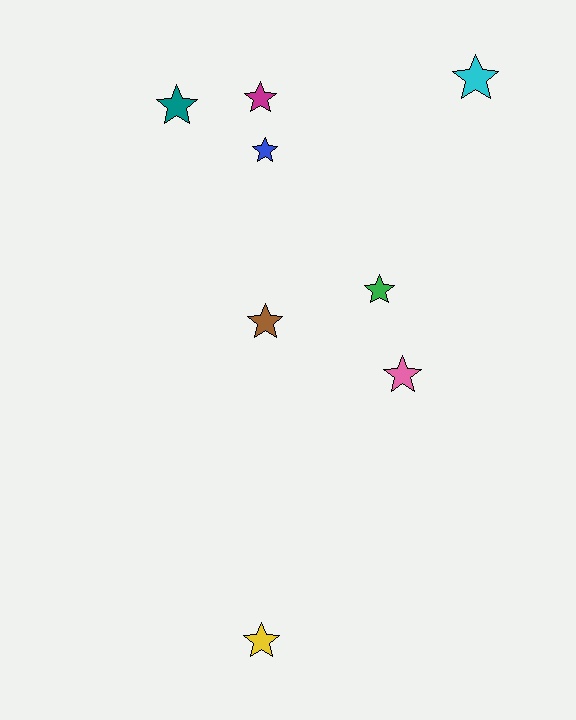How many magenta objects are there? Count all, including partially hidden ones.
There is 1 magenta object.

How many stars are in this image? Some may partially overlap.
There are 8 stars.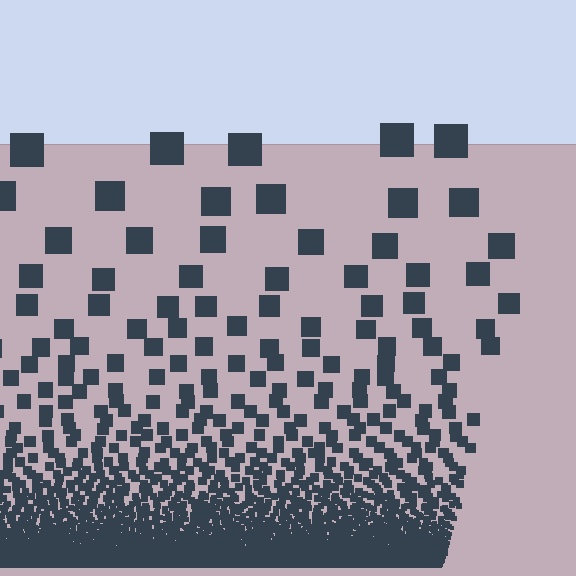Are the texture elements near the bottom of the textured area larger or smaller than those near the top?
Smaller. The gradient is inverted — elements near the bottom are smaller and denser.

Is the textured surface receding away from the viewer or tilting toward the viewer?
The surface appears to tilt toward the viewer. Texture elements get larger and sparser toward the top.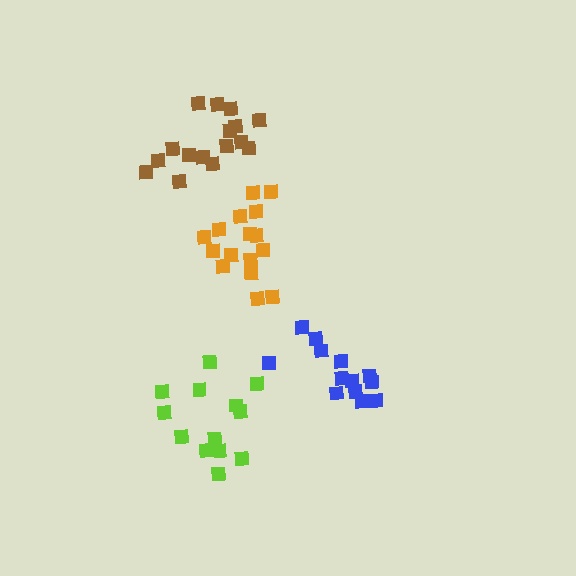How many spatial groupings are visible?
There are 4 spatial groupings.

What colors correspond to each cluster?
The clusters are colored: brown, blue, lime, orange.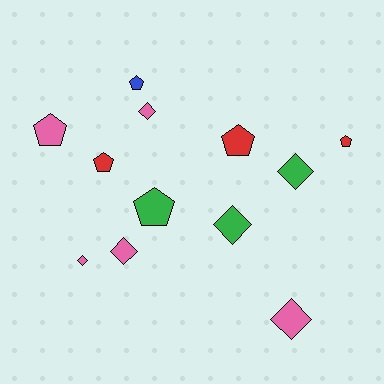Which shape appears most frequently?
Pentagon, with 6 objects.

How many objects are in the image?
There are 12 objects.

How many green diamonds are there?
There are 2 green diamonds.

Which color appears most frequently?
Pink, with 5 objects.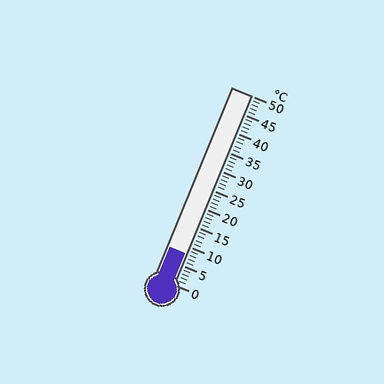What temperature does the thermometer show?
The thermometer shows approximately 8°C.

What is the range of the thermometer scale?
The thermometer scale ranges from 0°C to 50°C.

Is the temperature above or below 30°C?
The temperature is below 30°C.